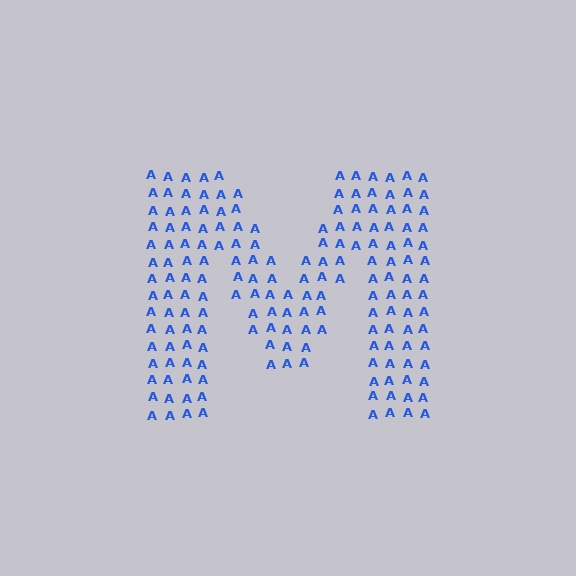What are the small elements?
The small elements are letter A's.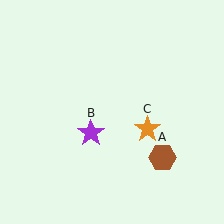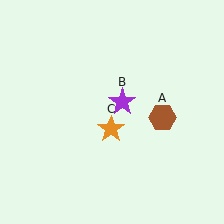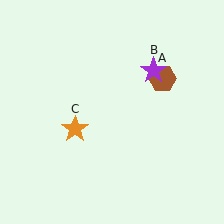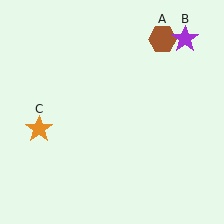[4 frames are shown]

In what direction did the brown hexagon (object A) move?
The brown hexagon (object A) moved up.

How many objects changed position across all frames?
3 objects changed position: brown hexagon (object A), purple star (object B), orange star (object C).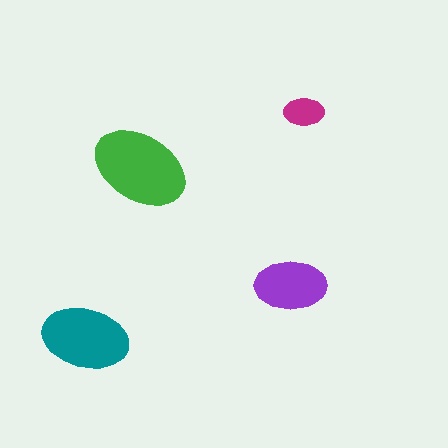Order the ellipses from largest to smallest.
the green one, the teal one, the purple one, the magenta one.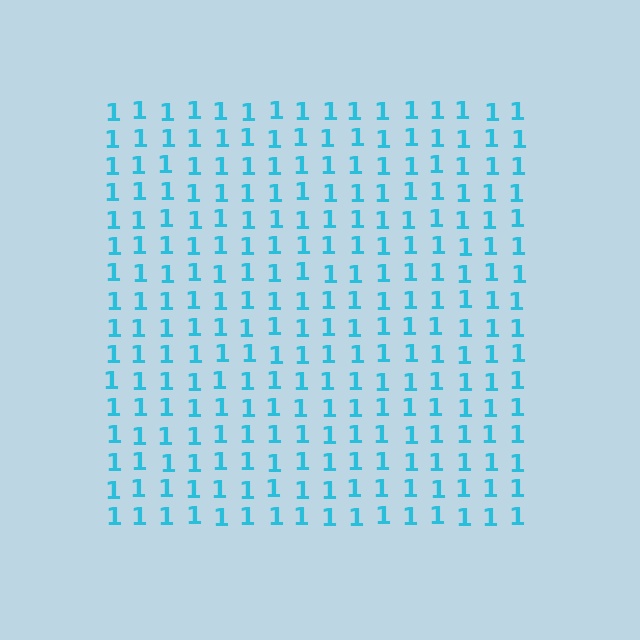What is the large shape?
The large shape is a square.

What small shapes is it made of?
It is made of small digit 1's.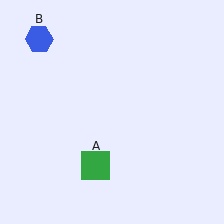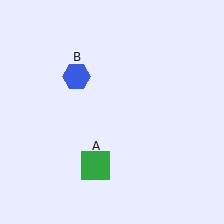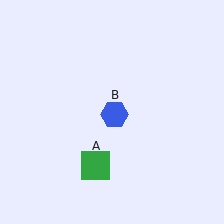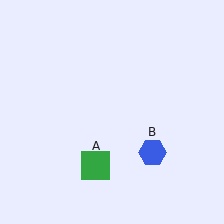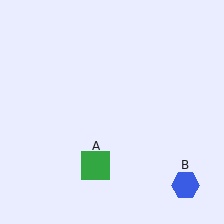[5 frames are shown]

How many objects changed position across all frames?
1 object changed position: blue hexagon (object B).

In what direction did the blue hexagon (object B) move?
The blue hexagon (object B) moved down and to the right.